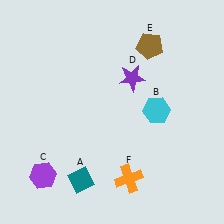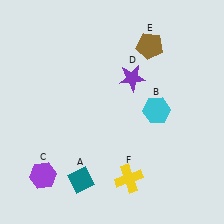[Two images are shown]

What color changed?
The cross (F) changed from orange in Image 1 to yellow in Image 2.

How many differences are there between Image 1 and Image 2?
There is 1 difference between the two images.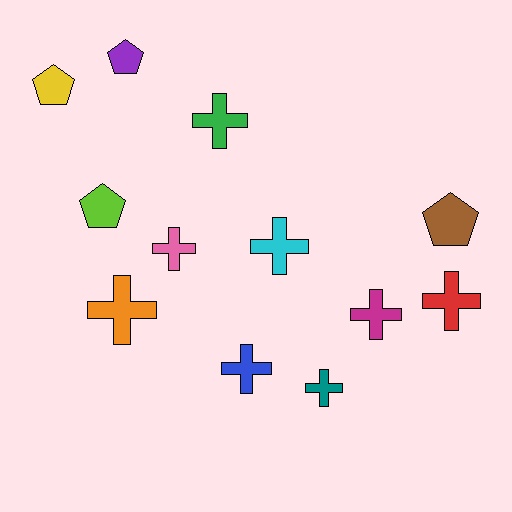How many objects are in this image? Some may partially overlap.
There are 12 objects.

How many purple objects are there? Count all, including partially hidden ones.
There is 1 purple object.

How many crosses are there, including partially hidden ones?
There are 8 crosses.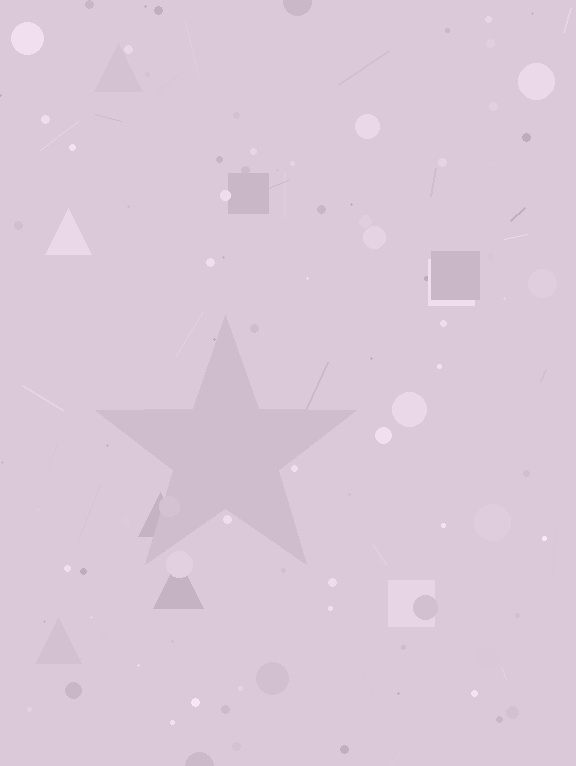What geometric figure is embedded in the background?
A star is embedded in the background.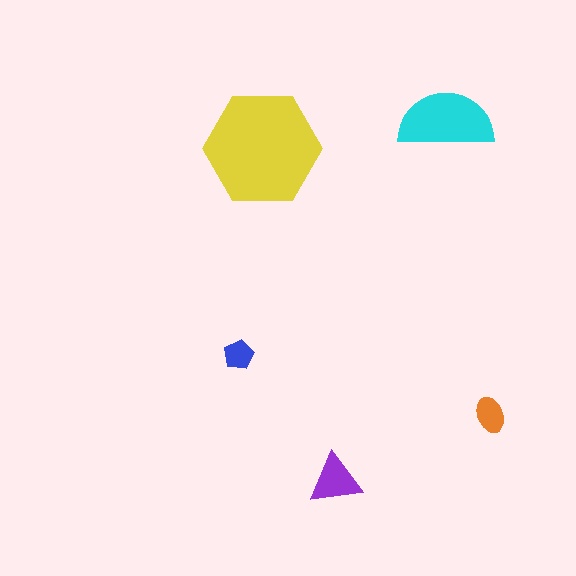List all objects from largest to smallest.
The yellow hexagon, the cyan semicircle, the purple triangle, the orange ellipse, the blue pentagon.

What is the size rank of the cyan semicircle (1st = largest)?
2nd.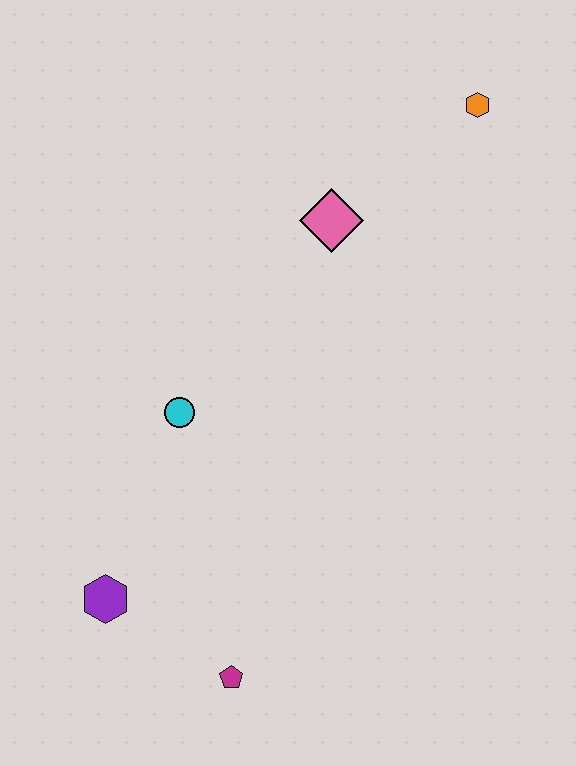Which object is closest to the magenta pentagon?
The purple hexagon is closest to the magenta pentagon.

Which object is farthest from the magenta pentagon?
The orange hexagon is farthest from the magenta pentagon.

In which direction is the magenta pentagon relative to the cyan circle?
The magenta pentagon is below the cyan circle.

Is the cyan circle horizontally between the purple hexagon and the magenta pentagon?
Yes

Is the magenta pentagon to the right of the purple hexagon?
Yes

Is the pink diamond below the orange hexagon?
Yes